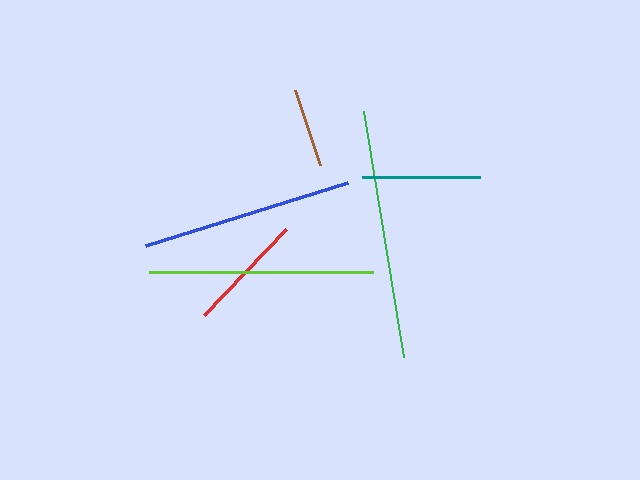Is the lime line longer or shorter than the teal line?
The lime line is longer than the teal line.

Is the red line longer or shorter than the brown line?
The red line is longer than the brown line.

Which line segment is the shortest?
The brown line is the shortest at approximately 79 pixels.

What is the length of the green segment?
The green segment is approximately 250 pixels long.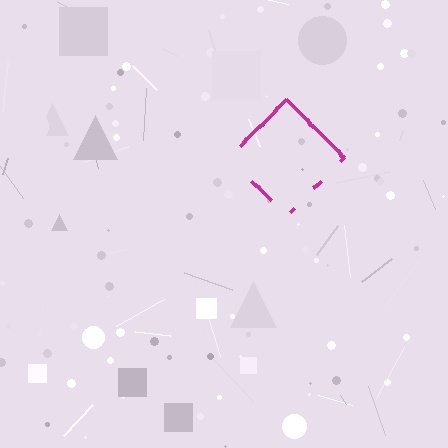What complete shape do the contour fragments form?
The contour fragments form a diamond.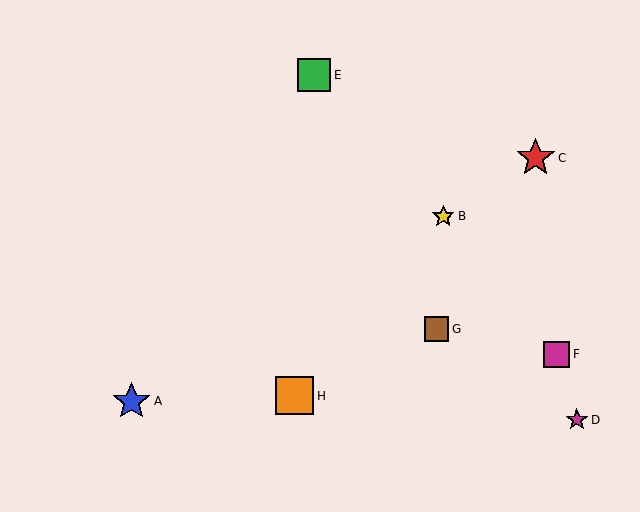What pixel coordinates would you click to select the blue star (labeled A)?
Click at (132, 401) to select the blue star A.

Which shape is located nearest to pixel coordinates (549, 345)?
The magenta square (labeled F) at (557, 354) is nearest to that location.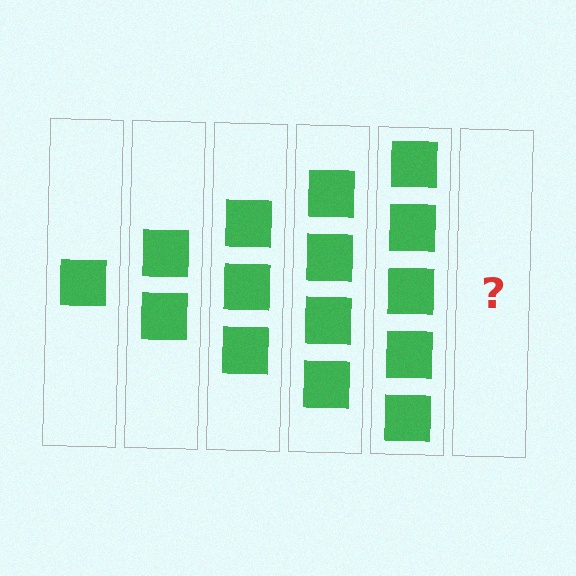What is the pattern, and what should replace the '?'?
The pattern is that each step adds one more square. The '?' should be 6 squares.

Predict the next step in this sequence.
The next step is 6 squares.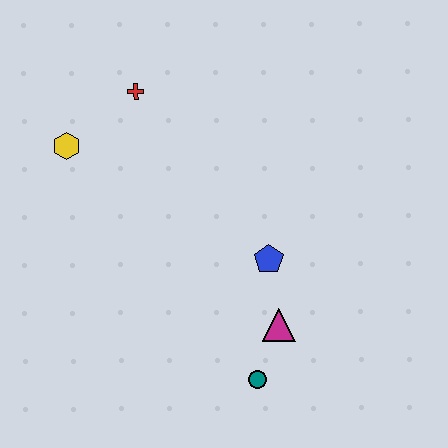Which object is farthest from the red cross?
The teal circle is farthest from the red cross.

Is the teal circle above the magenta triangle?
No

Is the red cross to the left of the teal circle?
Yes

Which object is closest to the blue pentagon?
The magenta triangle is closest to the blue pentagon.